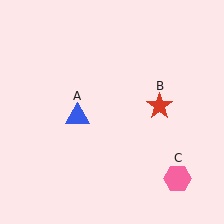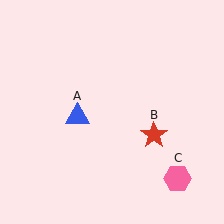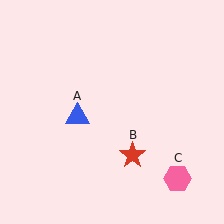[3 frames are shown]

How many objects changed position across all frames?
1 object changed position: red star (object B).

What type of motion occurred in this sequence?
The red star (object B) rotated clockwise around the center of the scene.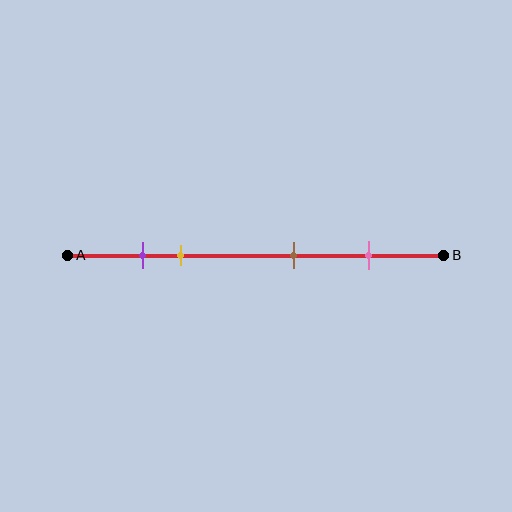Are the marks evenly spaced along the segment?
No, the marks are not evenly spaced.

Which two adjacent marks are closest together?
The purple and yellow marks are the closest adjacent pair.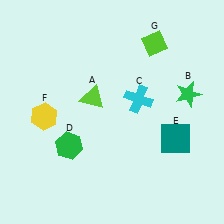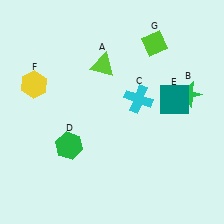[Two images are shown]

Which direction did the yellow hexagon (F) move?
The yellow hexagon (F) moved up.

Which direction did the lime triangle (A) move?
The lime triangle (A) moved up.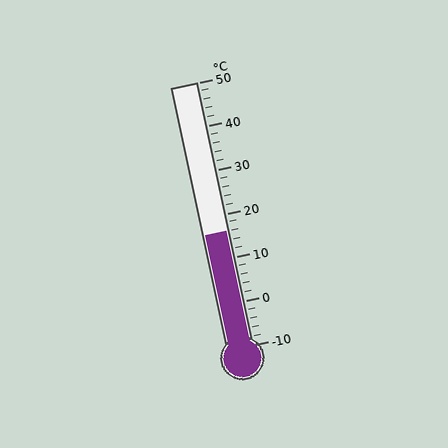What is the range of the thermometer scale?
The thermometer scale ranges from -10°C to 50°C.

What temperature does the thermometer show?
The thermometer shows approximately 16°C.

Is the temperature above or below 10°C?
The temperature is above 10°C.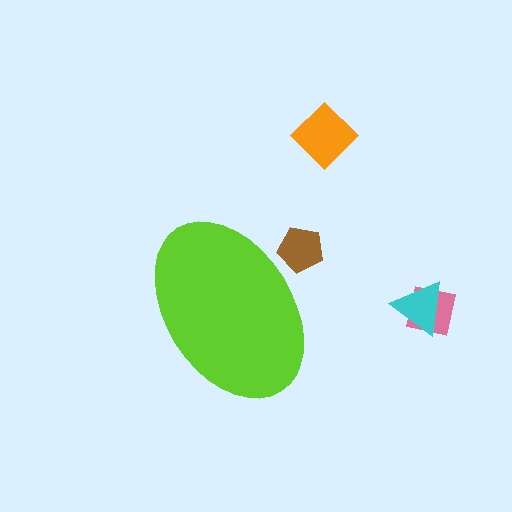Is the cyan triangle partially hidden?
No, the cyan triangle is fully visible.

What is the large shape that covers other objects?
A lime ellipse.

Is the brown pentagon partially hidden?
Yes, the brown pentagon is partially hidden behind the lime ellipse.